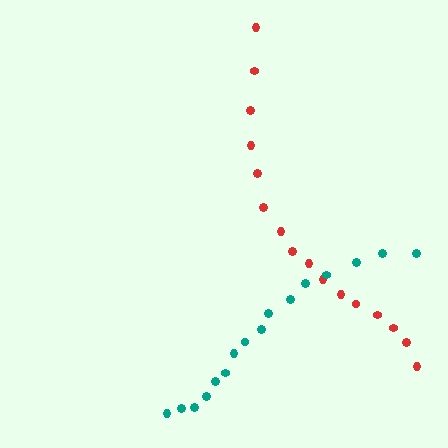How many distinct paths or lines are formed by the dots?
There are 2 distinct paths.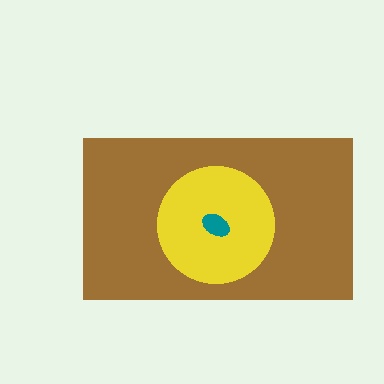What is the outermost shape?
The brown rectangle.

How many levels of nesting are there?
3.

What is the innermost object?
The teal ellipse.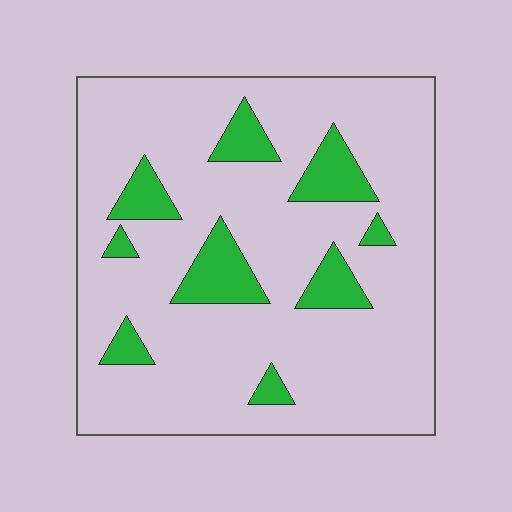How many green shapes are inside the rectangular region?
9.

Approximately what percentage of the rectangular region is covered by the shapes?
Approximately 15%.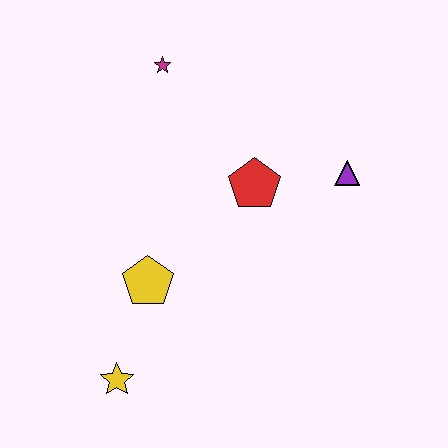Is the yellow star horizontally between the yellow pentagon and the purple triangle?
No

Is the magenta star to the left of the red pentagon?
Yes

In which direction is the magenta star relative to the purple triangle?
The magenta star is to the left of the purple triangle.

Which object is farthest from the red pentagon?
The yellow star is farthest from the red pentagon.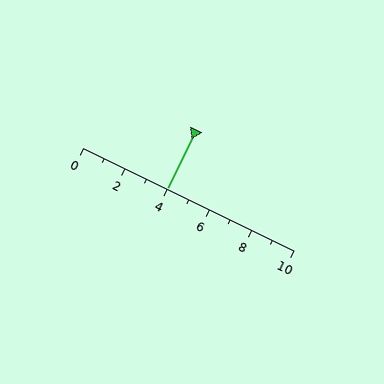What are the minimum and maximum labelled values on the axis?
The axis runs from 0 to 10.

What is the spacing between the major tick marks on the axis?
The major ticks are spaced 2 apart.